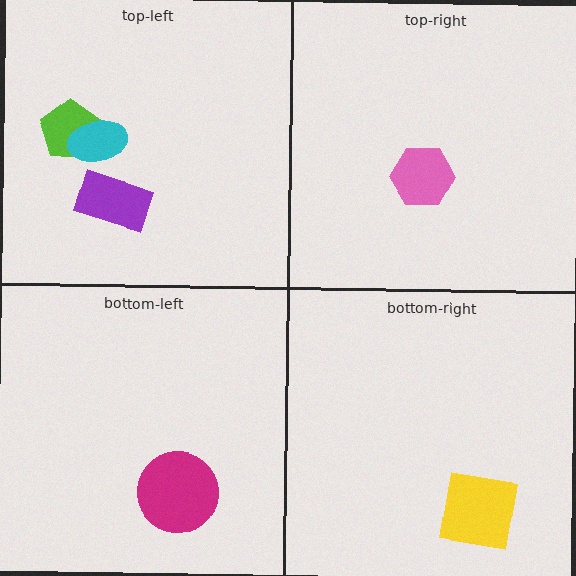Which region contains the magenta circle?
The bottom-left region.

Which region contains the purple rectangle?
The top-left region.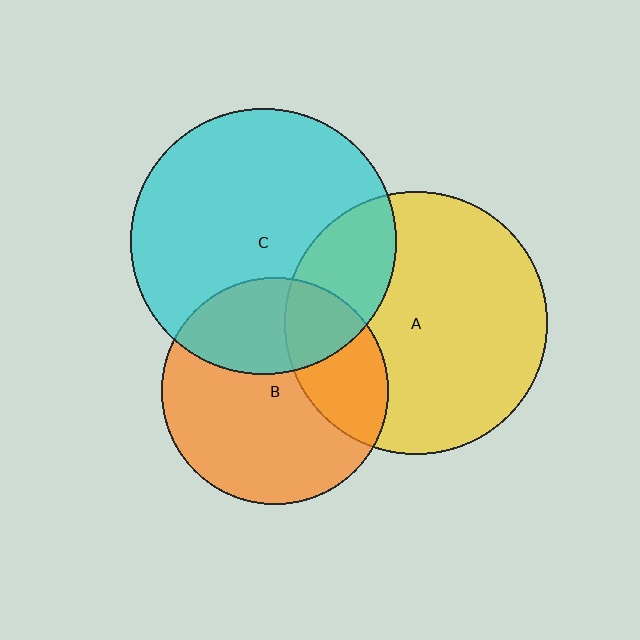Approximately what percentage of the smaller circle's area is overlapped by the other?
Approximately 25%.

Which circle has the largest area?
Circle C (cyan).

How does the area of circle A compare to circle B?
Approximately 1.3 times.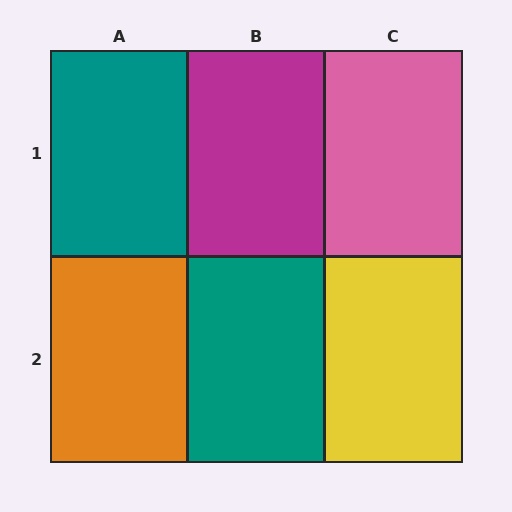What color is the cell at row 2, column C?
Yellow.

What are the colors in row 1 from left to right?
Teal, magenta, pink.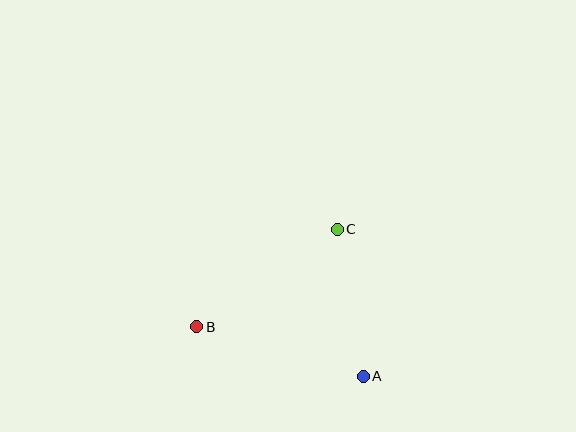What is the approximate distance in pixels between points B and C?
The distance between B and C is approximately 171 pixels.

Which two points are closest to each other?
Points A and C are closest to each other.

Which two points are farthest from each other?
Points A and B are farthest from each other.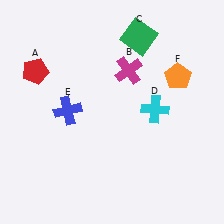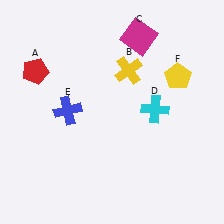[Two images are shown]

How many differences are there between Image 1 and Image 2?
There are 3 differences between the two images.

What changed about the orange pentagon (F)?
In Image 1, F is orange. In Image 2, it changed to yellow.